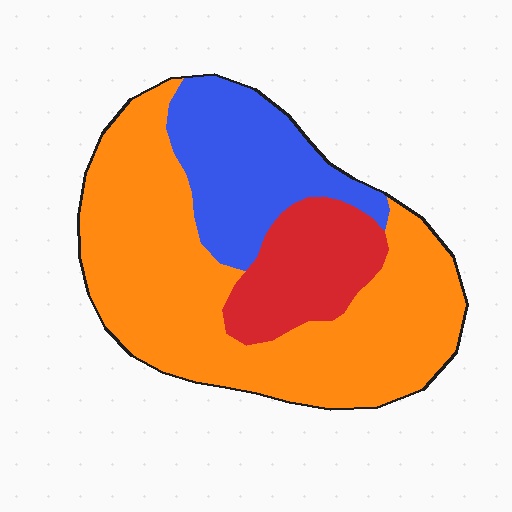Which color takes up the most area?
Orange, at roughly 60%.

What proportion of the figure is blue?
Blue covers 23% of the figure.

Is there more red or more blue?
Blue.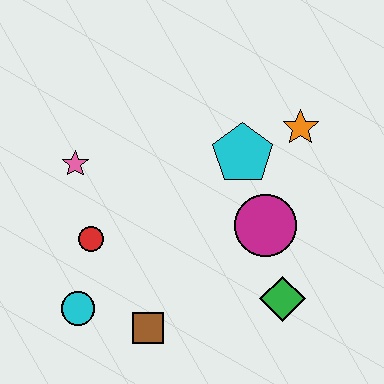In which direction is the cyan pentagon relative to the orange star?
The cyan pentagon is to the left of the orange star.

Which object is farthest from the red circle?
The orange star is farthest from the red circle.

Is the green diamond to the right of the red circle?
Yes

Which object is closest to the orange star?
The cyan pentagon is closest to the orange star.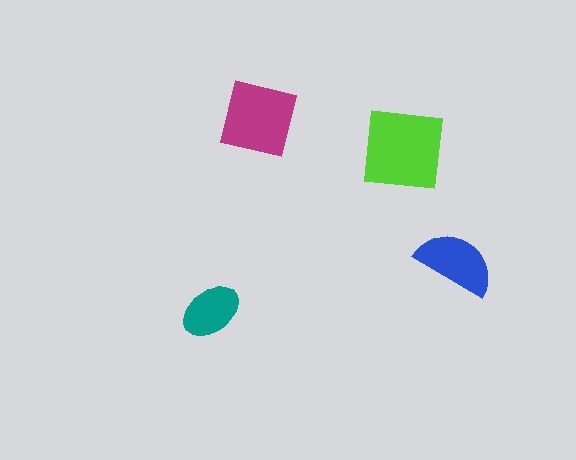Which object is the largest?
The lime square.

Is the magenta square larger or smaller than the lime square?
Smaller.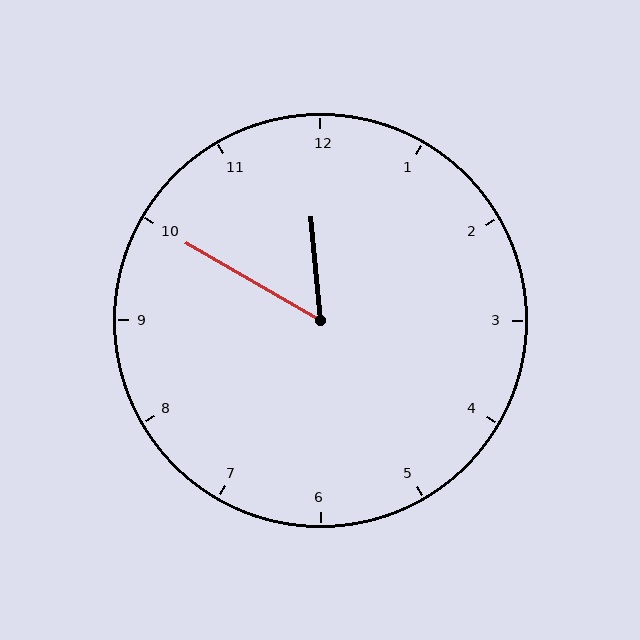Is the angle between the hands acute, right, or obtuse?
It is acute.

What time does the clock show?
11:50.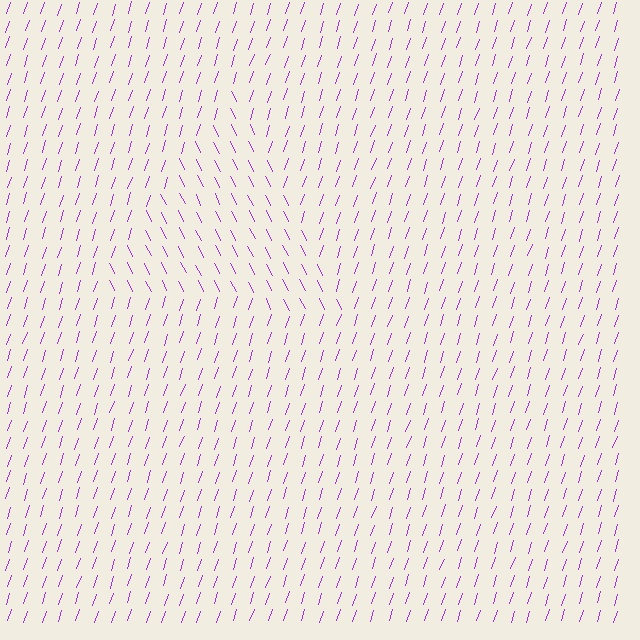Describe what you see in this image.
The image is filled with small purple line segments. A triangle region in the image has lines oriented differently from the surrounding lines, creating a visible texture boundary.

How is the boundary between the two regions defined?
The boundary is defined purely by a change in line orientation (approximately 45 degrees difference). All lines are the same color and thickness.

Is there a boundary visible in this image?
Yes, there is a texture boundary formed by a change in line orientation.